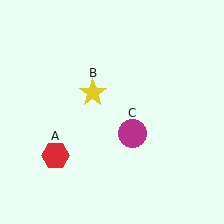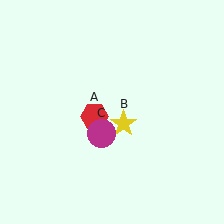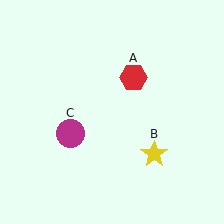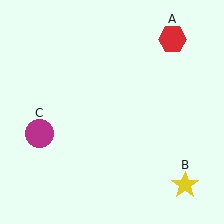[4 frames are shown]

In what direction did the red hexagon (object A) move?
The red hexagon (object A) moved up and to the right.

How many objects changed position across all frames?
3 objects changed position: red hexagon (object A), yellow star (object B), magenta circle (object C).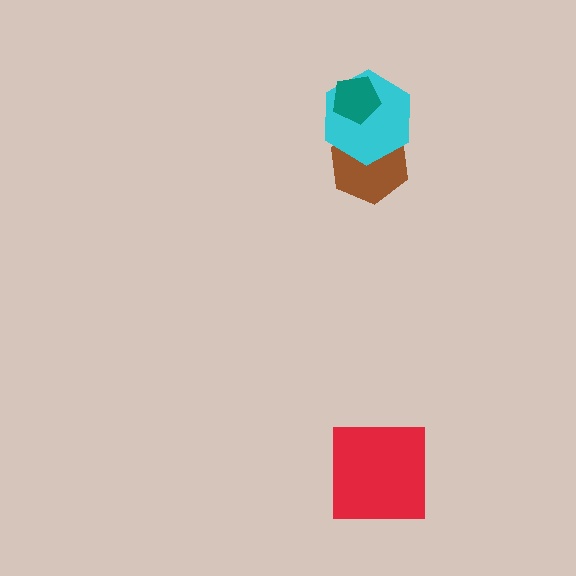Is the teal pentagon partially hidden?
No, no other shape covers it.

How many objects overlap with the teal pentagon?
1 object overlaps with the teal pentagon.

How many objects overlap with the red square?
0 objects overlap with the red square.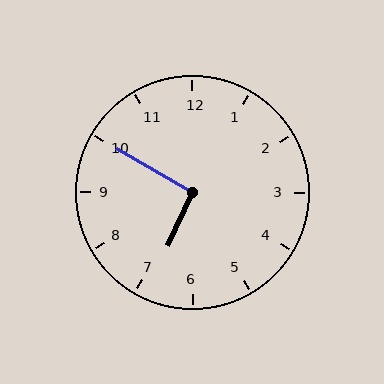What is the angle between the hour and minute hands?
Approximately 95 degrees.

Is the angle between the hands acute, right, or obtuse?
It is right.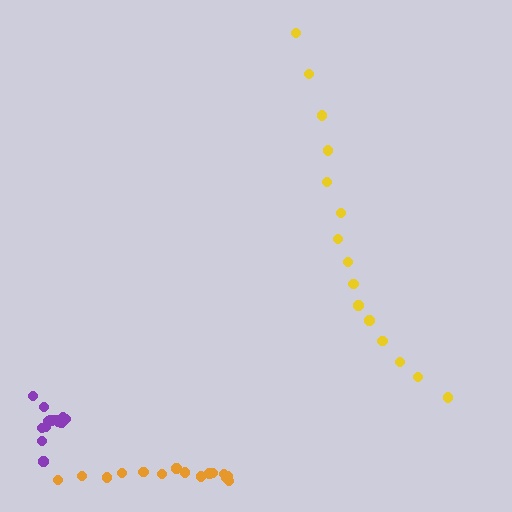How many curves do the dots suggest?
There are 3 distinct paths.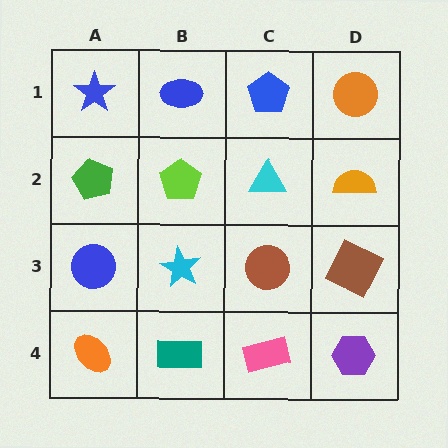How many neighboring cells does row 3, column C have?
4.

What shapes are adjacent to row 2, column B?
A blue ellipse (row 1, column B), a cyan star (row 3, column B), a green pentagon (row 2, column A), a cyan triangle (row 2, column C).